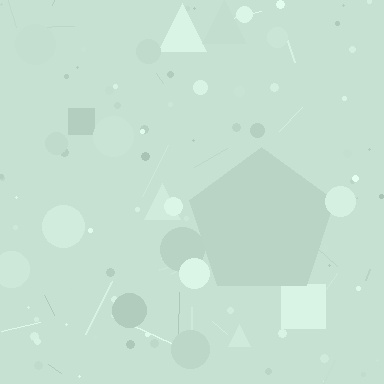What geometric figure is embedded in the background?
A pentagon is embedded in the background.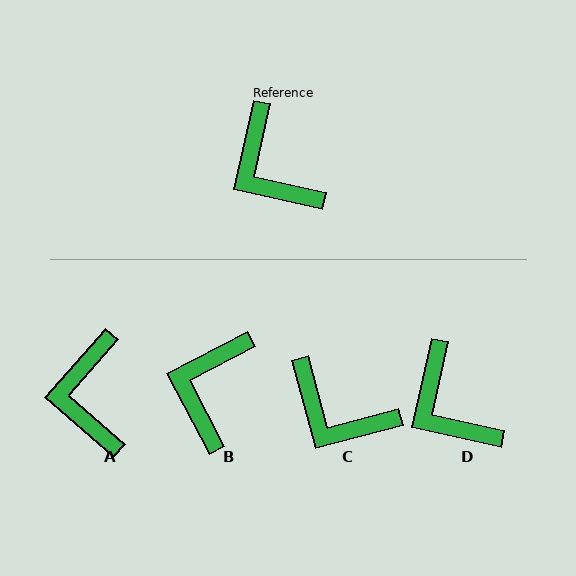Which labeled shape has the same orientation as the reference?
D.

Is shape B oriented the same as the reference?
No, it is off by about 50 degrees.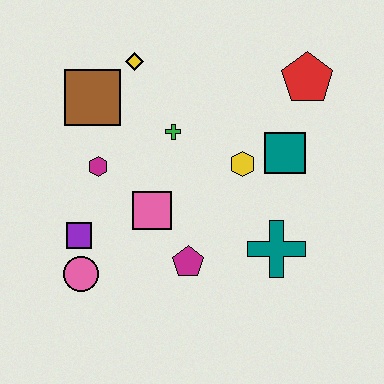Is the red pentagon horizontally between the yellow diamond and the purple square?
No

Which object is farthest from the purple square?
The red pentagon is farthest from the purple square.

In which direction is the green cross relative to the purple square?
The green cross is above the purple square.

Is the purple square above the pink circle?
Yes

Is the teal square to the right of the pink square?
Yes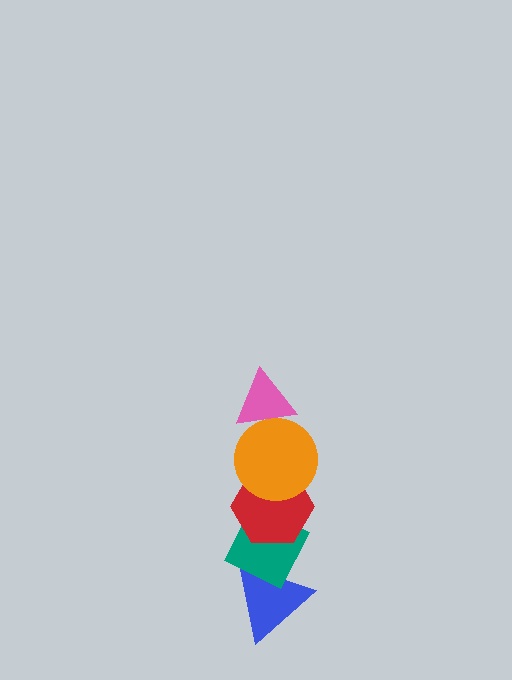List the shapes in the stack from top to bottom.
From top to bottom: the pink triangle, the orange circle, the red hexagon, the teal diamond, the blue triangle.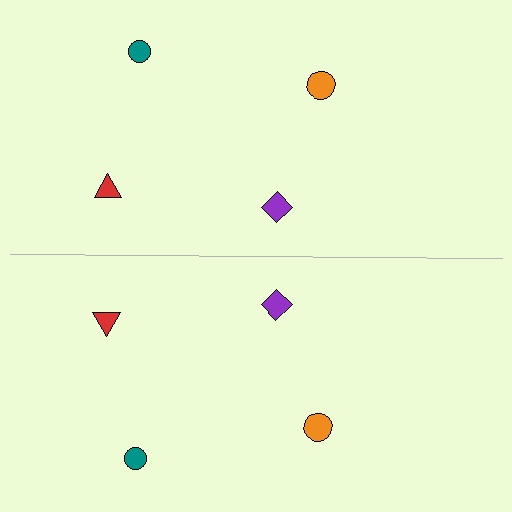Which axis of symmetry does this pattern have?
The pattern has a horizontal axis of symmetry running through the center of the image.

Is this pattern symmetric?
Yes, this pattern has bilateral (reflection) symmetry.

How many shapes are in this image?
There are 8 shapes in this image.